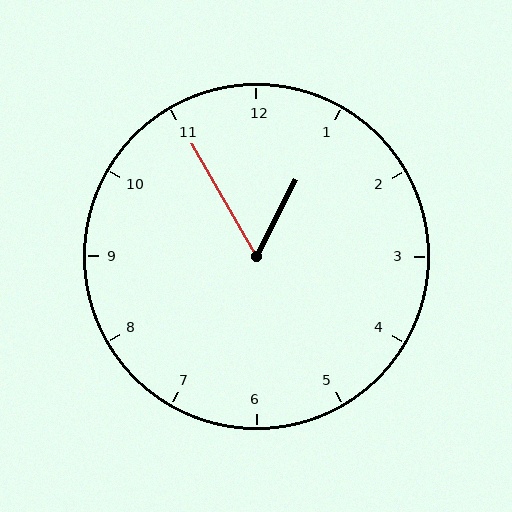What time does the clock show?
12:55.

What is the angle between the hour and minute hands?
Approximately 58 degrees.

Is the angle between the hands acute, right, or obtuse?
It is acute.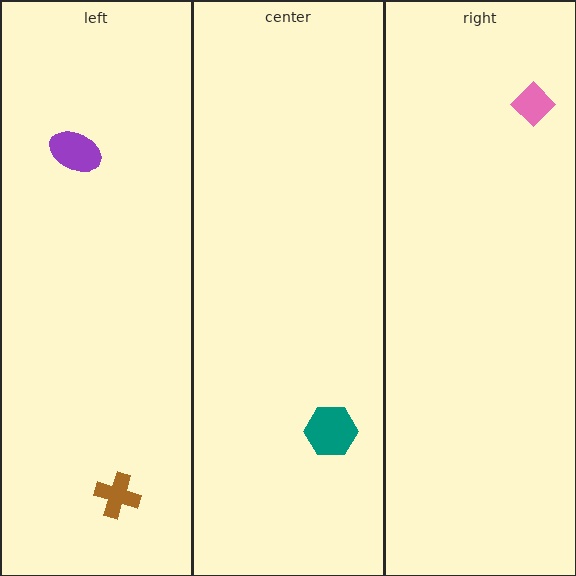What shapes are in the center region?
The teal hexagon.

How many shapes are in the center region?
1.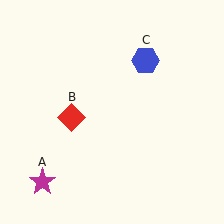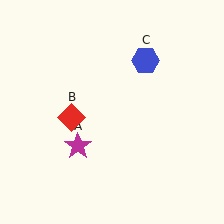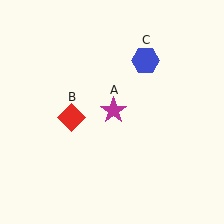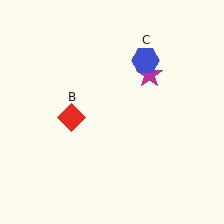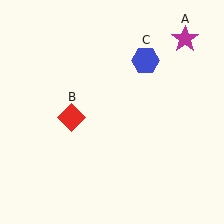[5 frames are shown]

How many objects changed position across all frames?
1 object changed position: magenta star (object A).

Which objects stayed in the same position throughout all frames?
Red diamond (object B) and blue hexagon (object C) remained stationary.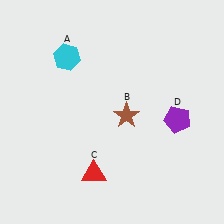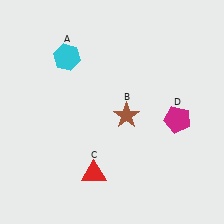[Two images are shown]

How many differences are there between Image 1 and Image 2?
There is 1 difference between the two images.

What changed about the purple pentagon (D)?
In Image 1, D is purple. In Image 2, it changed to magenta.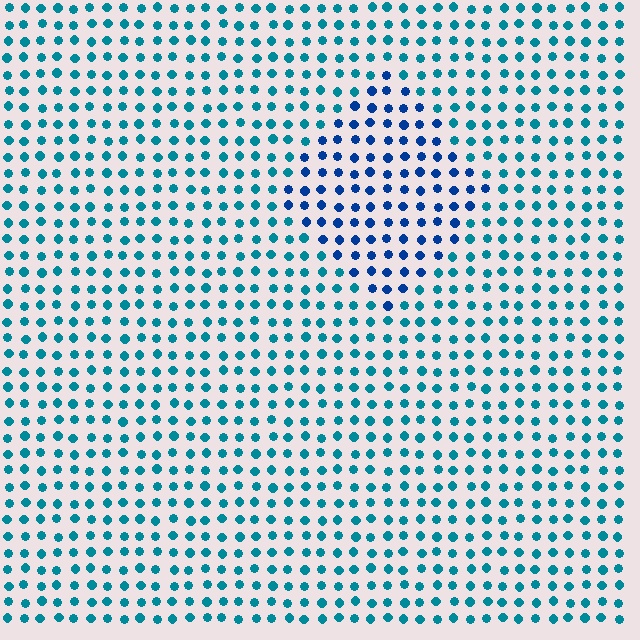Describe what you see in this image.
The image is filled with small teal elements in a uniform arrangement. A diamond-shaped region is visible where the elements are tinted to a slightly different hue, forming a subtle color boundary.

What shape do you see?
I see a diamond.